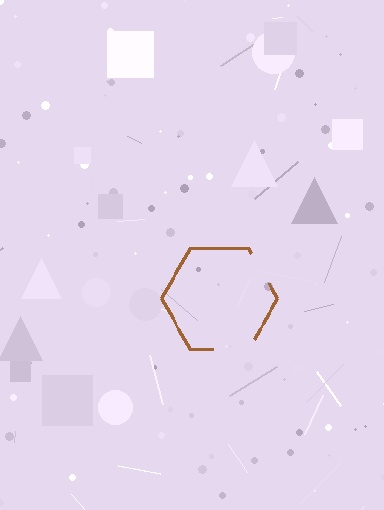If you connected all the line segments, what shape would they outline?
They would outline a hexagon.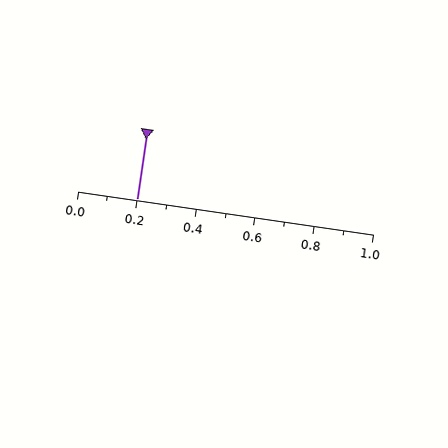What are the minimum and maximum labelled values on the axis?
The axis runs from 0.0 to 1.0.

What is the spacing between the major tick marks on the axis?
The major ticks are spaced 0.2 apart.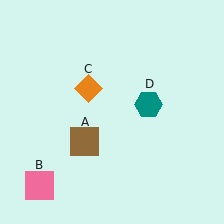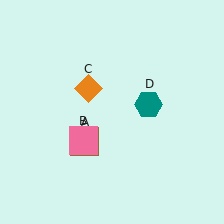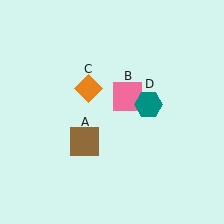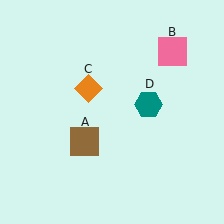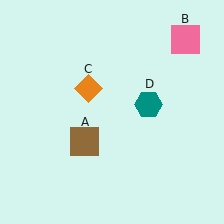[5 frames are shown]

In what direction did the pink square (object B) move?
The pink square (object B) moved up and to the right.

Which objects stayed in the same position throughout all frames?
Brown square (object A) and orange diamond (object C) and teal hexagon (object D) remained stationary.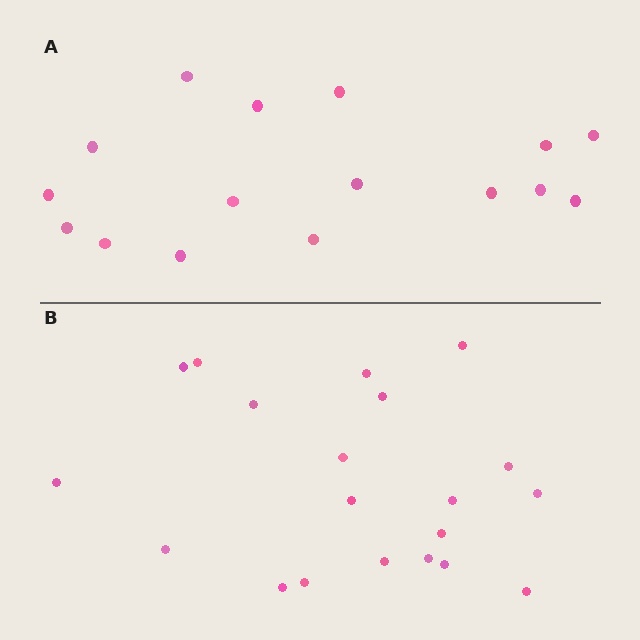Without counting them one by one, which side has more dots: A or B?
Region B (the bottom region) has more dots.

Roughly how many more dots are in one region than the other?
Region B has about 4 more dots than region A.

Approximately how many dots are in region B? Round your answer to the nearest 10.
About 20 dots.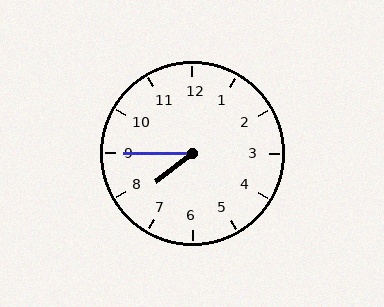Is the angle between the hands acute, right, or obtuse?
It is acute.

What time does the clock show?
7:45.